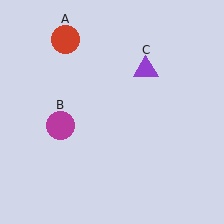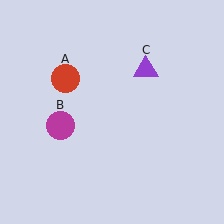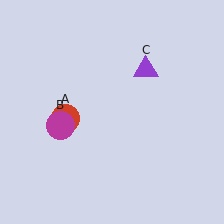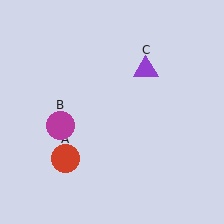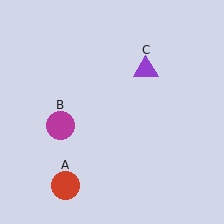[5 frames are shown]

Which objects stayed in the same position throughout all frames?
Magenta circle (object B) and purple triangle (object C) remained stationary.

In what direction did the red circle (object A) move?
The red circle (object A) moved down.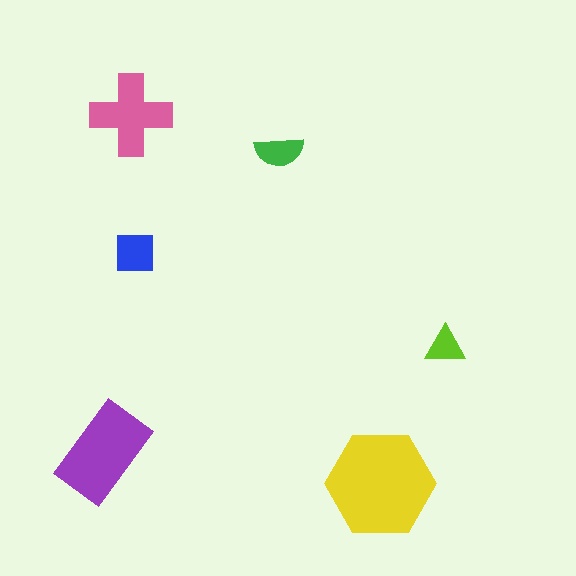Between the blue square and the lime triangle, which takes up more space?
The blue square.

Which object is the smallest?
The lime triangle.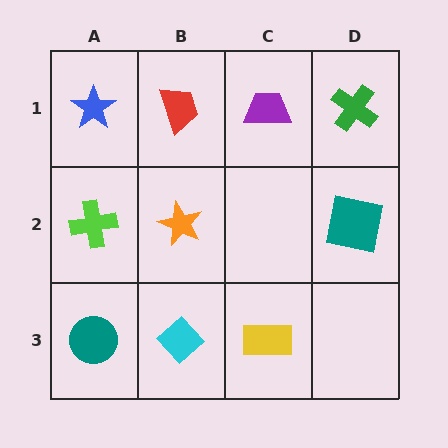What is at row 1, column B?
A red trapezoid.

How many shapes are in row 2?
3 shapes.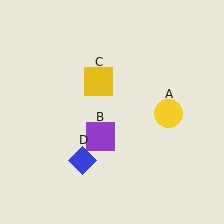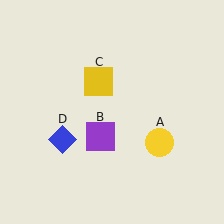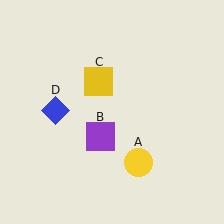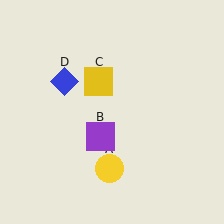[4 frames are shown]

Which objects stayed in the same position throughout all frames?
Purple square (object B) and yellow square (object C) remained stationary.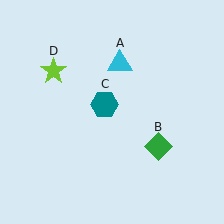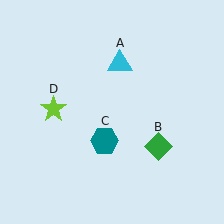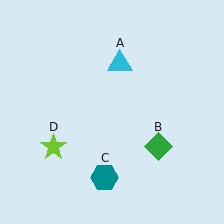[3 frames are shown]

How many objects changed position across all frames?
2 objects changed position: teal hexagon (object C), lime star (object D).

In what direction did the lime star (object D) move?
The lime star (object D) moved down.